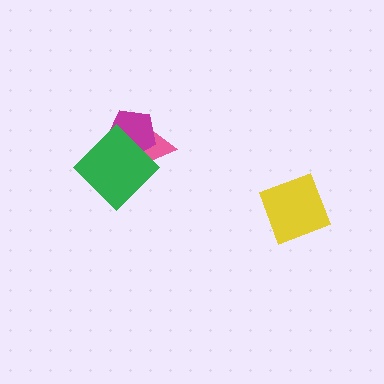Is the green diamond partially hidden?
No, no other shape covers it.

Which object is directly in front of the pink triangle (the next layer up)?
The magenta pentagon is directly in front of the pink triangle.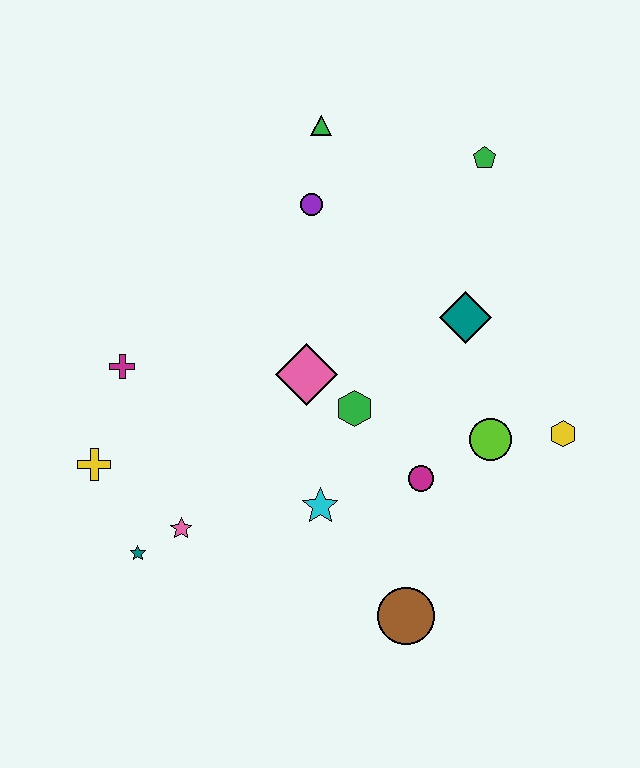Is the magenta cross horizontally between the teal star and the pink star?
No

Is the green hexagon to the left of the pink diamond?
No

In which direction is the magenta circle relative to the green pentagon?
The magenta circle is below the green pentagon.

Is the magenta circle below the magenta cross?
Yes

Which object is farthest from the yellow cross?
The green pentagon is farthest from the yellow cross.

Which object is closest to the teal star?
The pink star is closest to the teal star.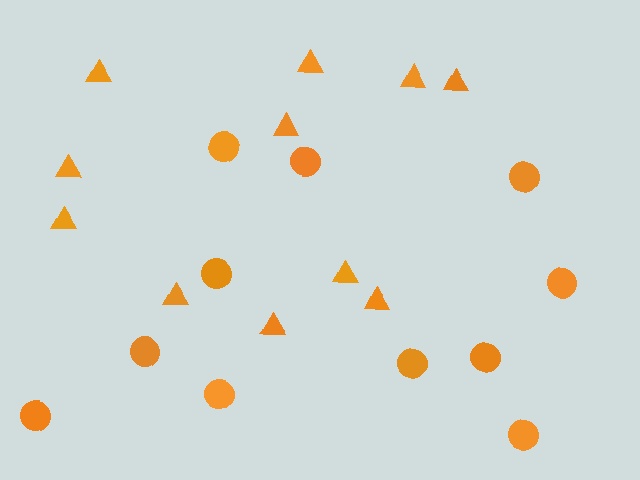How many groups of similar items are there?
There are 2 groups: one group of circles (11) and one group of triangles (11).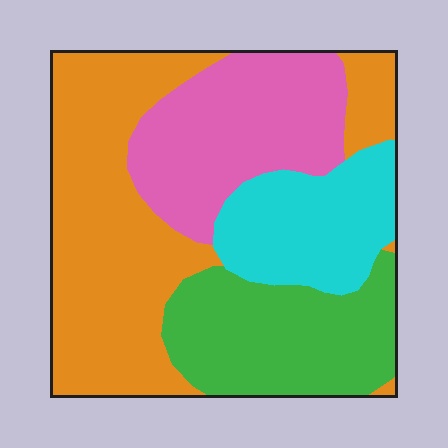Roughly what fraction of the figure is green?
Green covers roughly 20% of the figure.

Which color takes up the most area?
Orange, at roughly 40%.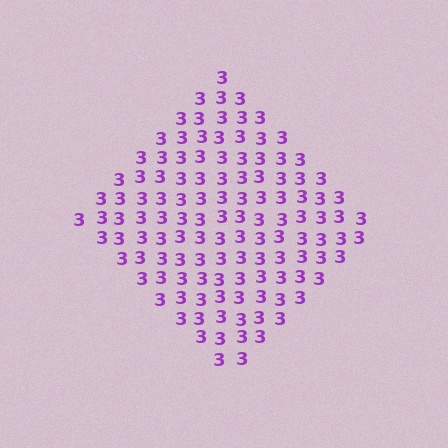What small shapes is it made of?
It is made of small digit 3's.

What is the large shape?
The large shape is a diamond.